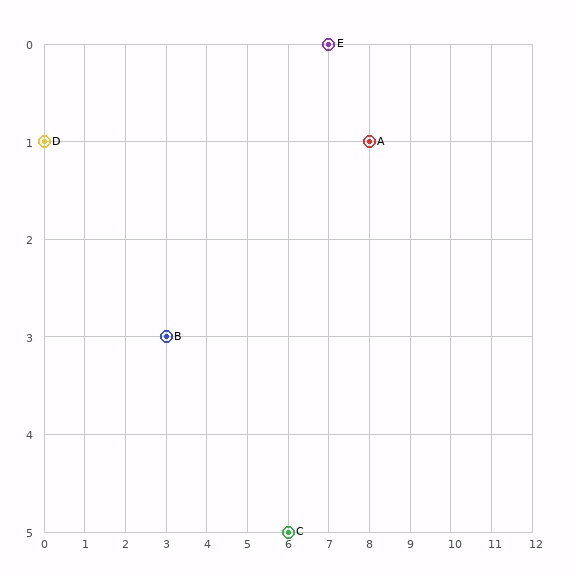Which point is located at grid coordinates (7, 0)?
Point E is at (7, 0).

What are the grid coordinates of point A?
Point A is at grid coordinates (8, 1).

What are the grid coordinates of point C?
Point C is at grid coordinates (6, 5).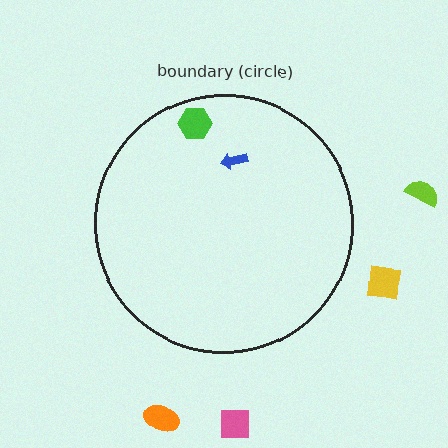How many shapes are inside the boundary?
2 inside, 4 outside.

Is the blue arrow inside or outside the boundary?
Inside.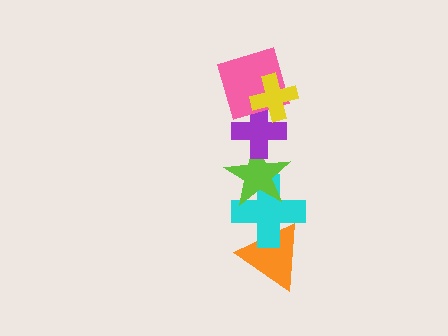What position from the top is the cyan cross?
The cyan cross is 5th from the top.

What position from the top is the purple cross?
The purple cross is 3rd from the top.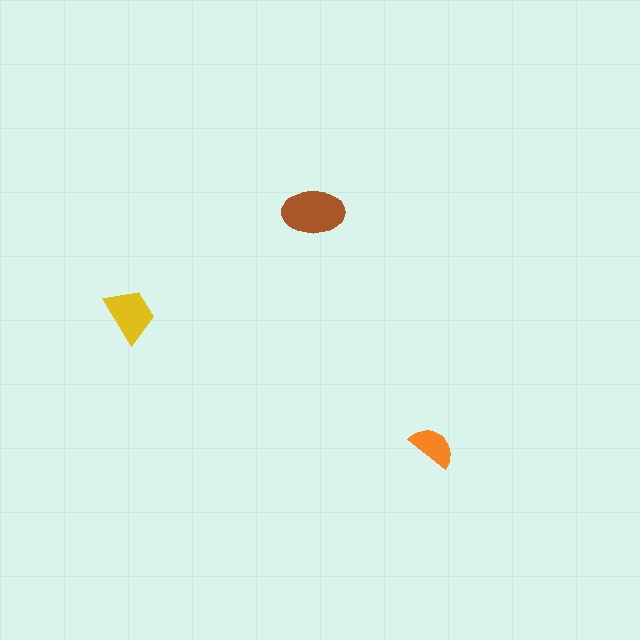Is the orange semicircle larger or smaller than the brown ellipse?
Smaller.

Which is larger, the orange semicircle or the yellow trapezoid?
The yellow trapezoid.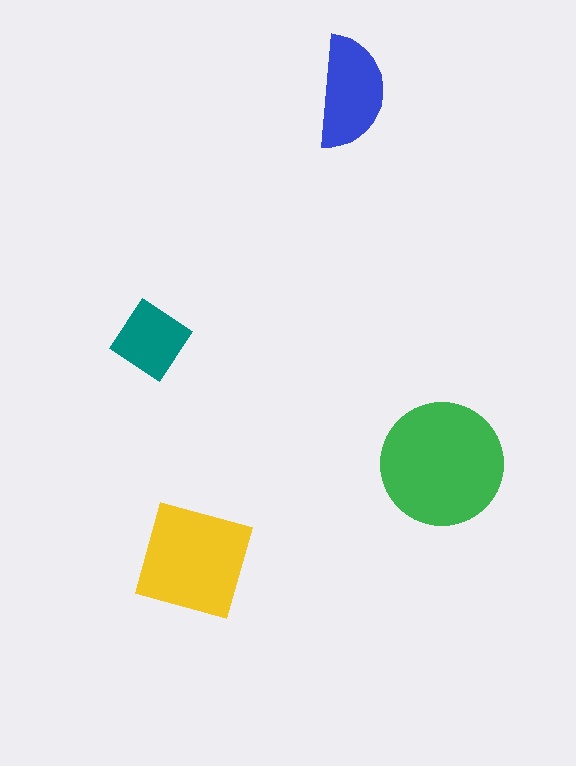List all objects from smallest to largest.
The teal diamond, the blue semicircle, the yellow square, the green circle.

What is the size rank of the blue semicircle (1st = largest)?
3rd.